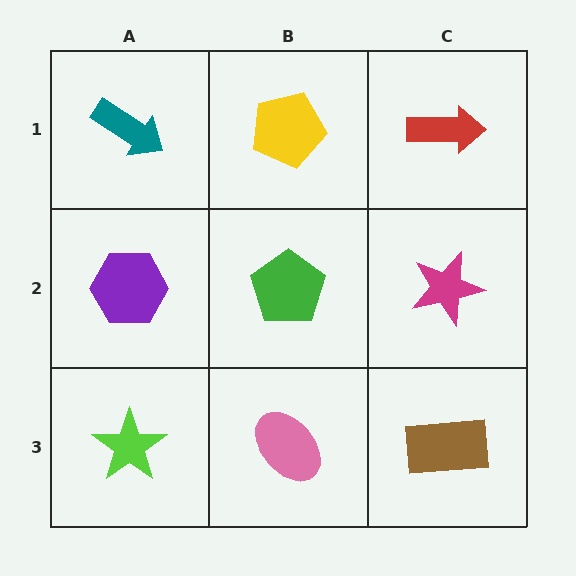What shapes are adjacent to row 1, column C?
A magenta star (row 2, column C), a yellow pentagon (row 1, column B).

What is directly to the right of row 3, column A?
A pink ellipse.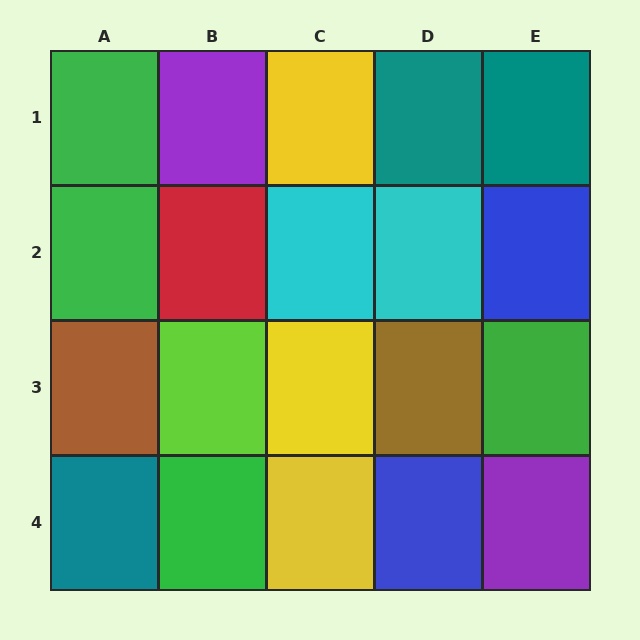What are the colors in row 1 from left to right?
Green, purple, yellow, teal, teal.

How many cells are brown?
2 cells are brown.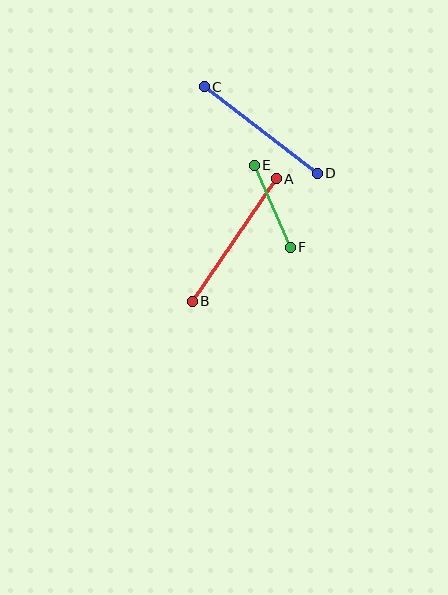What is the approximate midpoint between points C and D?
The midpoint is at approximately (261, 130) pixels.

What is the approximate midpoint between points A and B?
The midpoint is at approximately (234, 240) pixels.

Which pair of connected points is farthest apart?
Points A and B are farthest apart.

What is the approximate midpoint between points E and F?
The midpoint is at approximately (272, 206) pixels.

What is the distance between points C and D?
The distance is approximately 142 pixels.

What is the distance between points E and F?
The distance is approximately 90 pixels.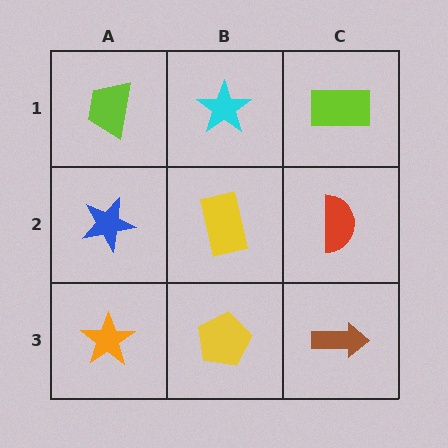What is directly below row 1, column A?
A blue star.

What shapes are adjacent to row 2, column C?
A lime rectangle (row 1, column C), a brown arrow (row 3, column C), a yellow rectangle (row 2, column B).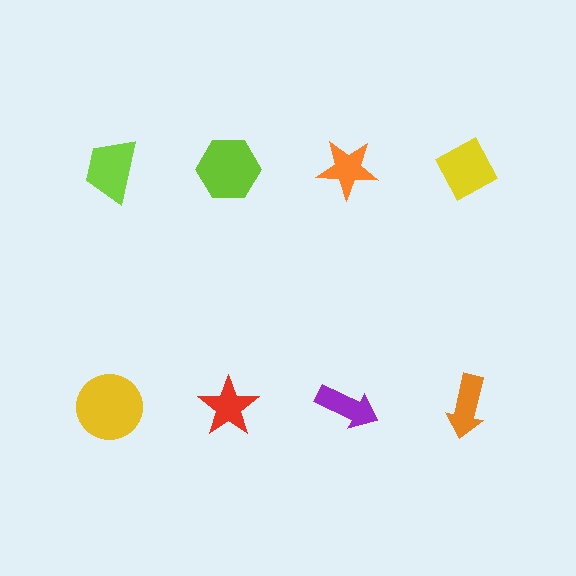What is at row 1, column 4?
A yellow diamond.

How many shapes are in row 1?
4 shapes.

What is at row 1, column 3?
An orange star.